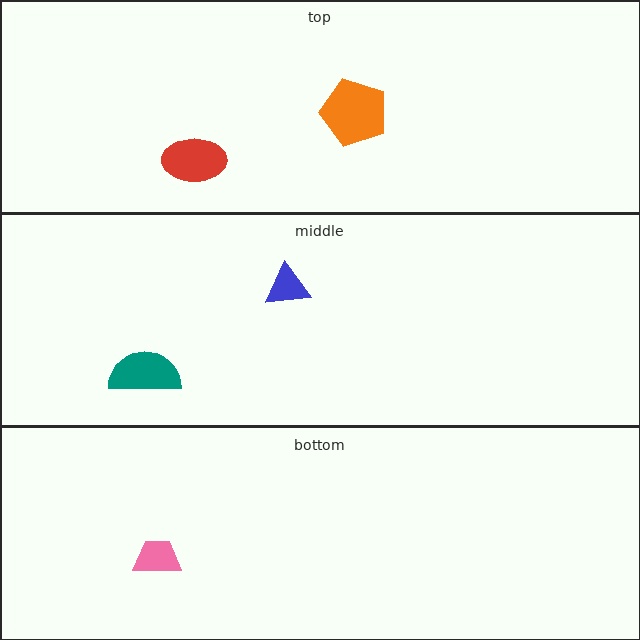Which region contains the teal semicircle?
The middle region.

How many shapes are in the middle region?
2.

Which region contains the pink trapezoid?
The bottom region.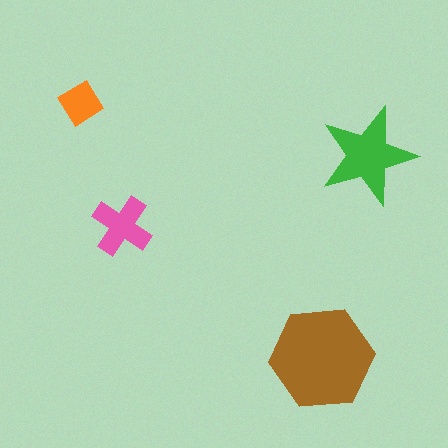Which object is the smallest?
The orange diamond.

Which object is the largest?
The brown hexagon.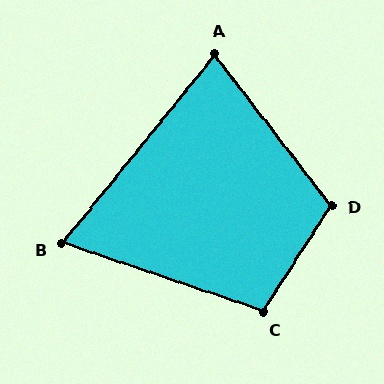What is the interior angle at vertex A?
Approximately 76 degrees (acute).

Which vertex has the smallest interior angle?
B, at approximately 70 degrees.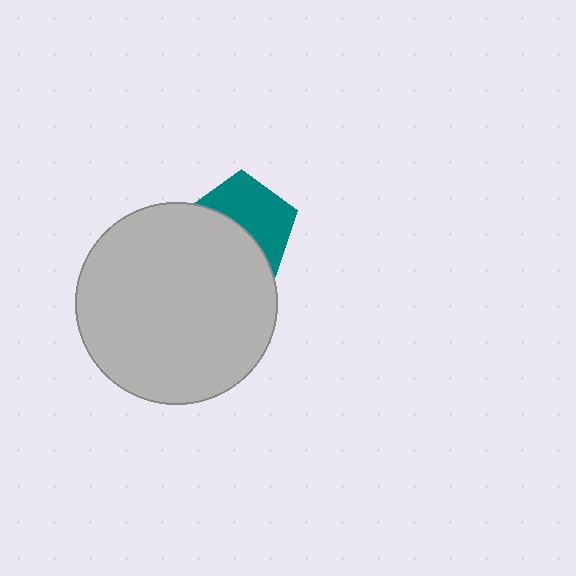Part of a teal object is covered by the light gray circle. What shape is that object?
It is a pentagon.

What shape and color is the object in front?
The object in front is a light gray circle.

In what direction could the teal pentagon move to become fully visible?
The teal pentagon could move up. That would shift it out from behind the light gray circle entirely.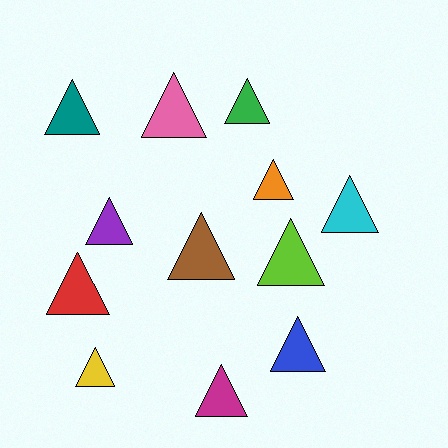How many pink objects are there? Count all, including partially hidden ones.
There is 1 pink object.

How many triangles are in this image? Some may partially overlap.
There are 12 triangles.